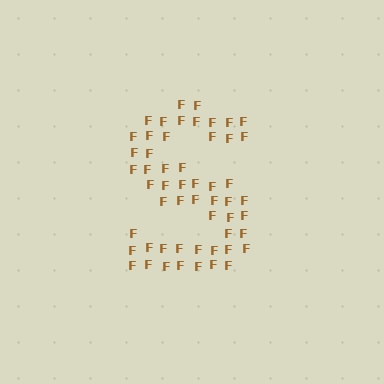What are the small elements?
The small elements are letter F's.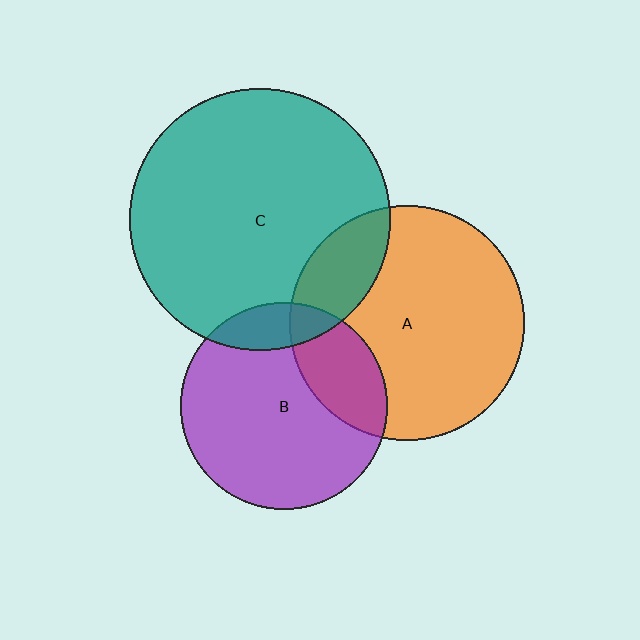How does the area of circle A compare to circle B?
Approximately 1.3 times.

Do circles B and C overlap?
Yes.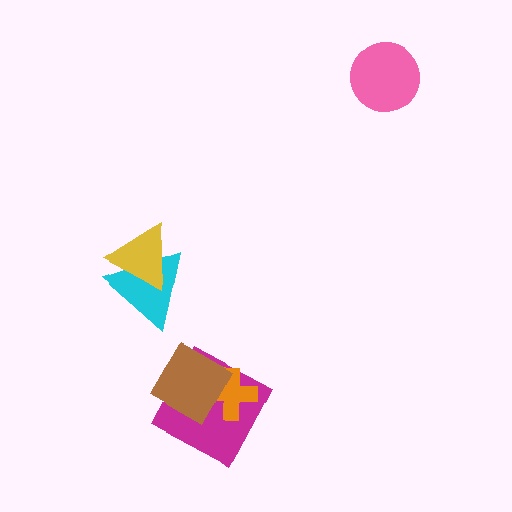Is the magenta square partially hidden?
Yes, it is partially covered by another shape.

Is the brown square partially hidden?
No, no other shape covers it.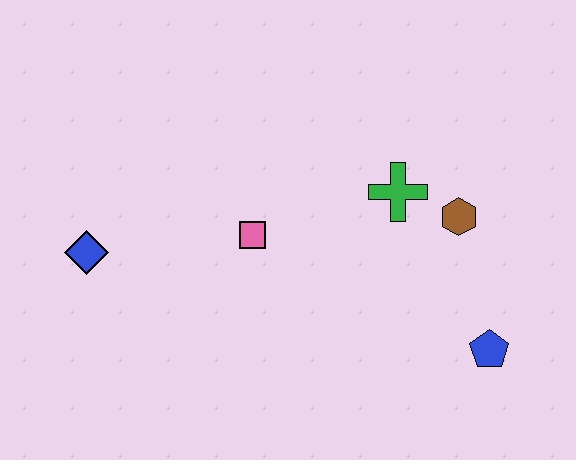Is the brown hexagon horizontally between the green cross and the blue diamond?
No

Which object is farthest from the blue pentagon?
The blue diamond is farthest from the blue pentagon.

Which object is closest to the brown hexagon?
The green cross is closest to the brown hexagon.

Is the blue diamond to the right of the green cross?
No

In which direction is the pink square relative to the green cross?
The pink square is to the left of the green cross.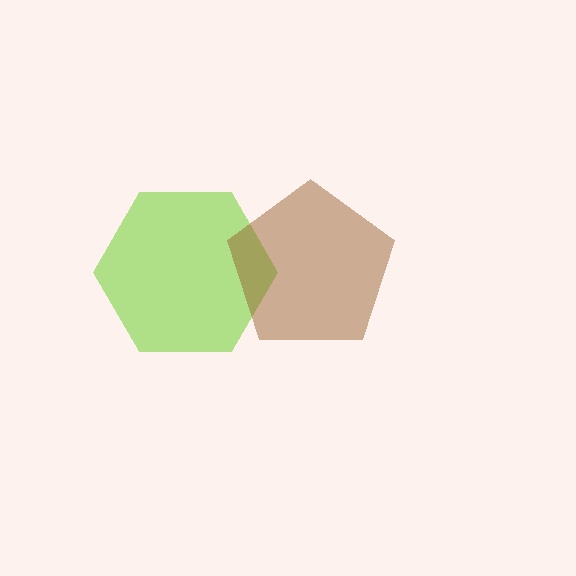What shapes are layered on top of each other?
The layered shapes are: a lime hexagon, a brown pentagon.